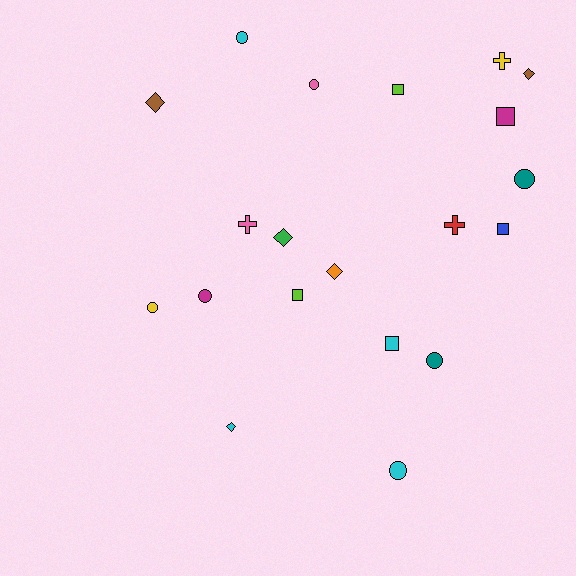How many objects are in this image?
There are 20 objects.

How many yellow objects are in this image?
There are 2 yellow objects.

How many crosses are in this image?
There are 3 crosses.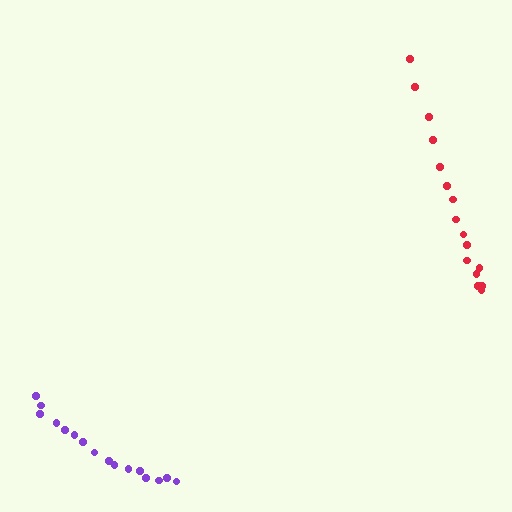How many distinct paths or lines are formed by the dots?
There are 2 distinct paths.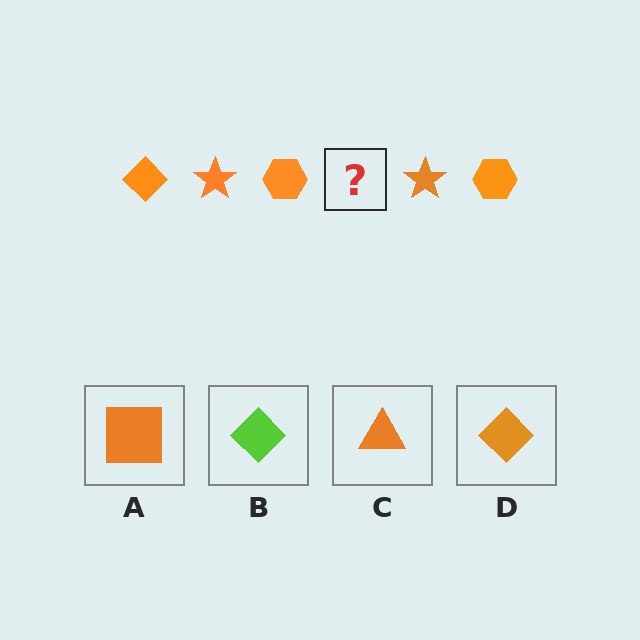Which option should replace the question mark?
Option D.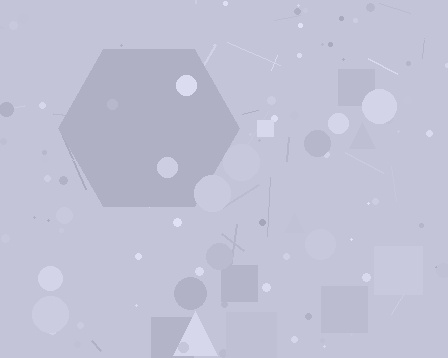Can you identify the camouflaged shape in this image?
The camouflaged shape is a hexagon.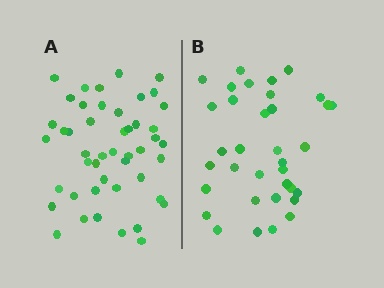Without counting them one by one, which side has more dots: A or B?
Region A (the left region) has more dots.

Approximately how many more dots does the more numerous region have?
Region A has roughly 12 or so more dots than region B.